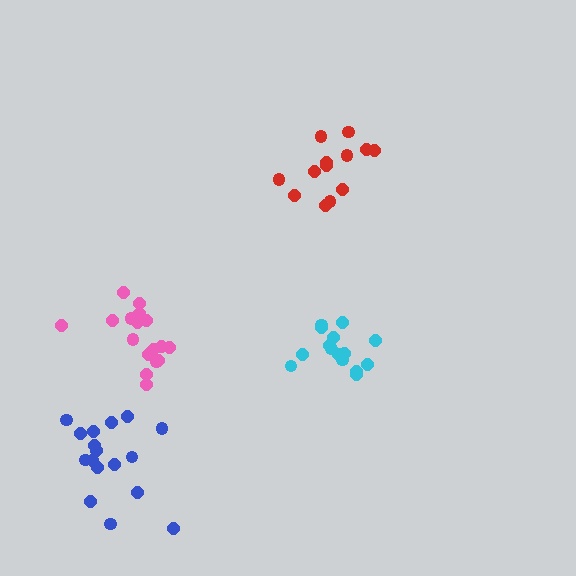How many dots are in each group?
Group 1: 13 dots, Group 2: 17 dots, Group 3: 17 dots, Group 4: 15 dots (62 total).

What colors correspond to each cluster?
The clusters are colored: red, pink, blue, cyan.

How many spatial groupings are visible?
There are 4 spatial groupings.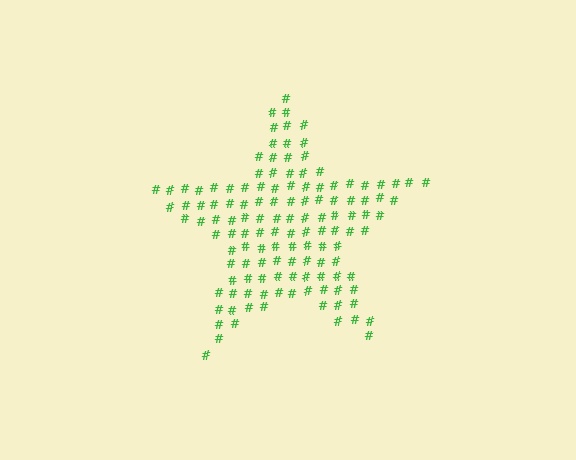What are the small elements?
The small elements are hash symbols.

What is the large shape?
The large shape is a star.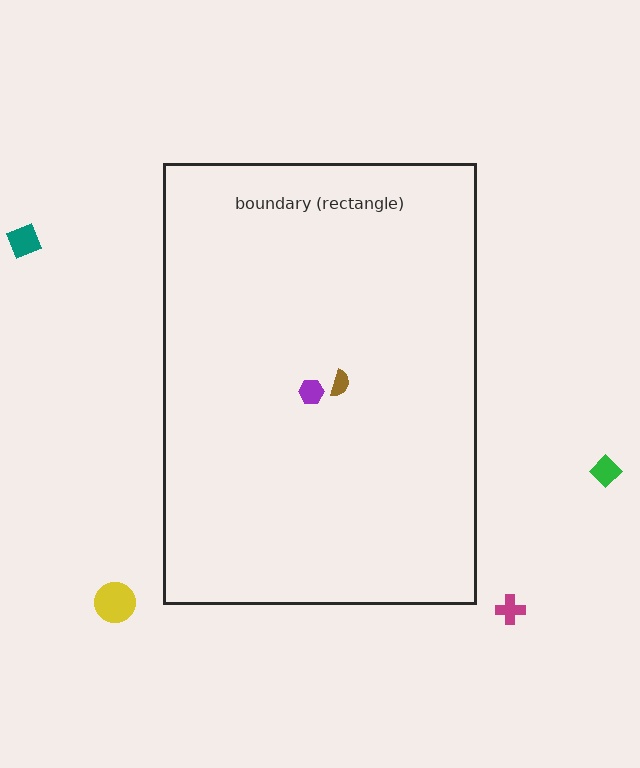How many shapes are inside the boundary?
2 inside, 4 outside.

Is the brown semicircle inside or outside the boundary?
Inside.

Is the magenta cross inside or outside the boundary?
Outside.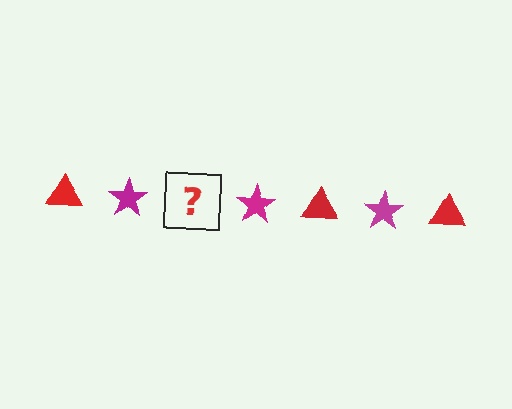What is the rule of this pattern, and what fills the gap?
The rule is that the pattern alternates between red triangle and magenta star. The gap should be filled with a red triangle.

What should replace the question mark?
The question mark should be replaced with a red triangle.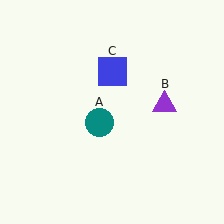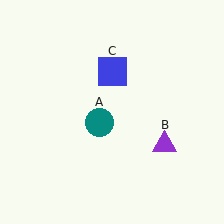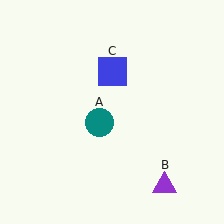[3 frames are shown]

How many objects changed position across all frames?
1 object changed position: purple triangle (object B).